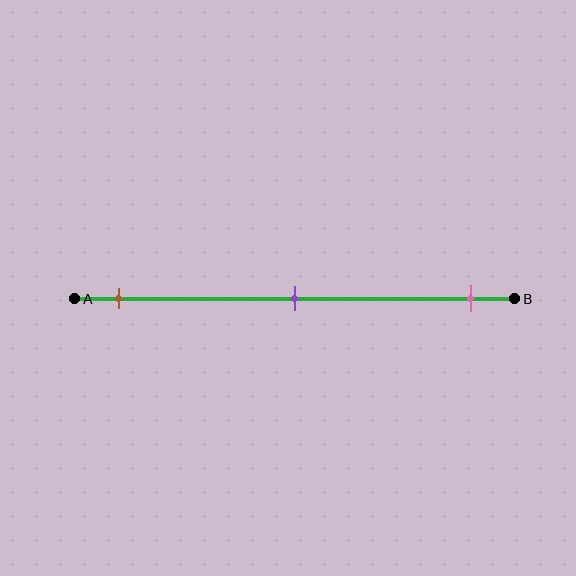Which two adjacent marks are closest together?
The brown and purple marks are the closest adjacent pair.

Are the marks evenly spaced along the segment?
Yes, the marks are approximately evenly spaced.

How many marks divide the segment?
There are 3 marks dividing the segment.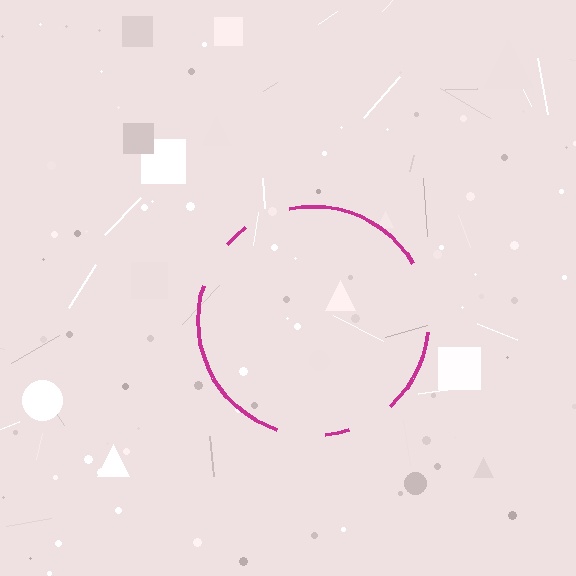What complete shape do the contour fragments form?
The contour fragments form a circle.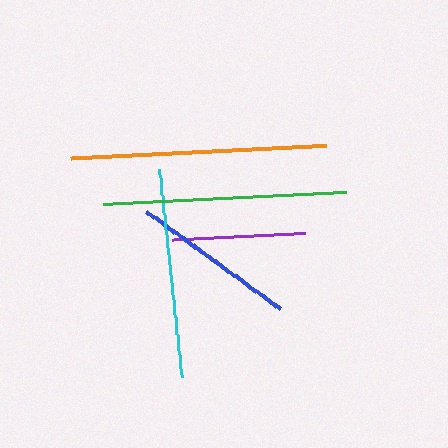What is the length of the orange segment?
The orange segment is approximately 256 pixels long.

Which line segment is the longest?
The orange line is the longest at approximately 256 pixels.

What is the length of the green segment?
The green segment is approximately 243 pixels long.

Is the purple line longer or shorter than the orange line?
The orange line is longer than the purple line.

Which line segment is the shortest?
The purple line is the shortest at approximately 133 pixels.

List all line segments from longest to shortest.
From longest to shortest: orange, green, cyan, blue, purple.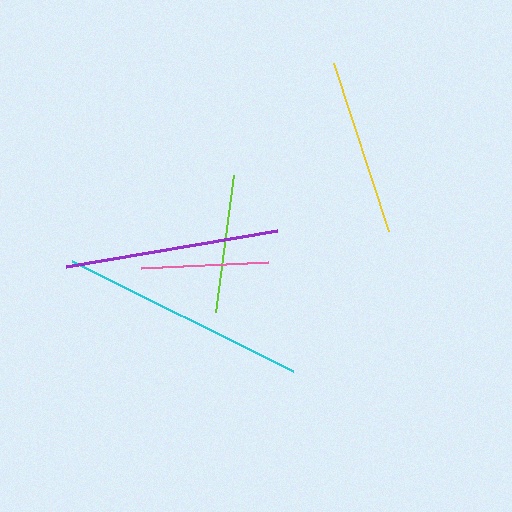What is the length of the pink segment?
The pink segment is approximately 128 pixels long.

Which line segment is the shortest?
The pink line is the shortest at approximately 128 pixels.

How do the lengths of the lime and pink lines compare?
The lime and pink lines are approximately the same length.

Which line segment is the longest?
The cyan line is the longest at approximately 247 pixels.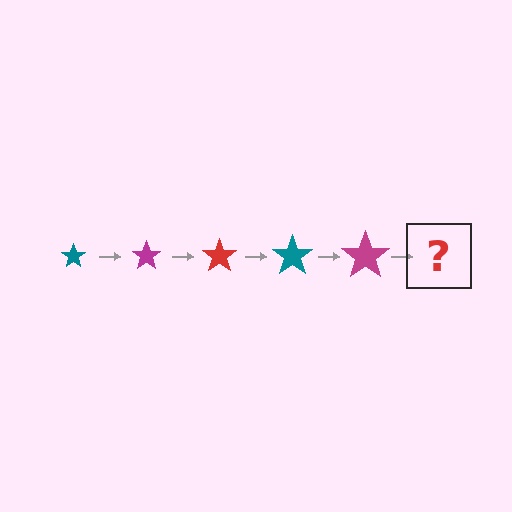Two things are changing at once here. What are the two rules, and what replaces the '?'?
The two rules are that the star grows larger each step and the color cycles through teal, magenta, and red. The '?' should be a red star, larger than the previous one.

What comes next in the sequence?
The next element should be a red star, larger than the previous one.